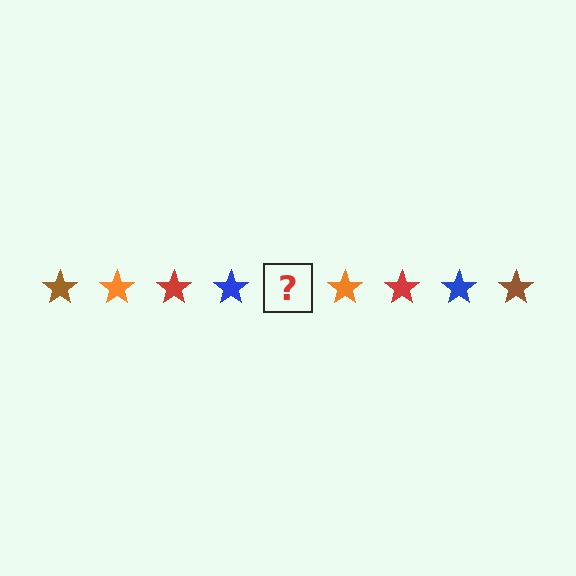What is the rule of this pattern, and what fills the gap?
The rule is that the pattern cycles through brown, orange, red, blue stars. The gap should be filled with a brown star.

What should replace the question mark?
The question mark should be replaced with a brown star.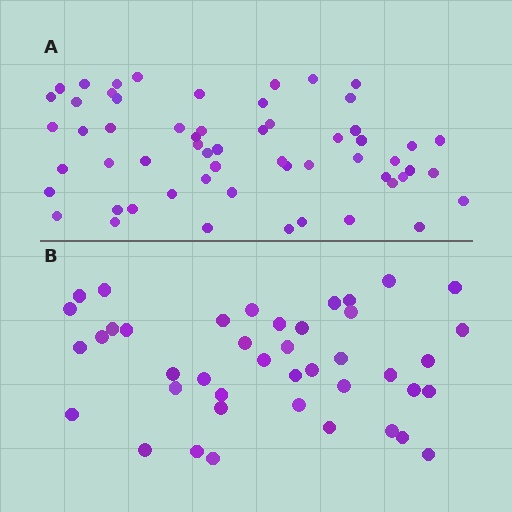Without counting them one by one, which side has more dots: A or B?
Region A (the top region) has more dots.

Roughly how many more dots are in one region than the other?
Region A has approximately 15 more dots than region B.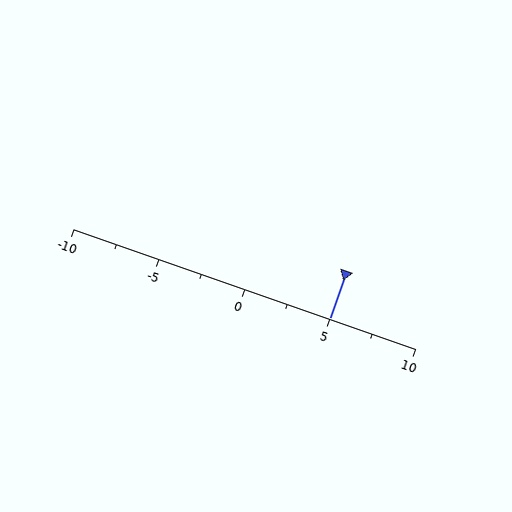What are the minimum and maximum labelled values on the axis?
The axis runs from -10 to 10.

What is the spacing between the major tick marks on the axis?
The major ticks are spaced 5 apart.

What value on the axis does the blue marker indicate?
The marker indicates approximately 5.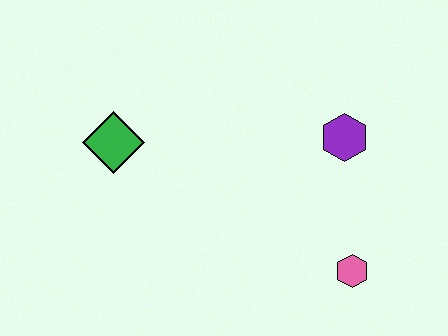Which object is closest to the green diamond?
The purple hexagon is closest to the green diamond.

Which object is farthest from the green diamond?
The pink hexagon is farthest from the green diamond.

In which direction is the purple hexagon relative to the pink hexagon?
The purple hexagon is above the pink hexagon.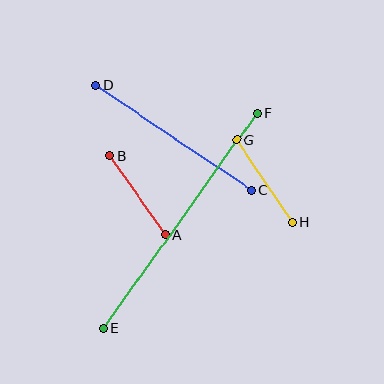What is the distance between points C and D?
The distance is approximately 187 pixels.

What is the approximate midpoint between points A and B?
The midpoint is at approximately (138, 195) pixels.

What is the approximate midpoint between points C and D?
The midpoint is at approximately (173, 137) pixels.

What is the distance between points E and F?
The distance is approximately 265 pixels.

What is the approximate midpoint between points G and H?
The midpoint is at approximately (264, 181) pixels.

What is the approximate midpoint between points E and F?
The midpoint is at approximately (180, 221) pixels.